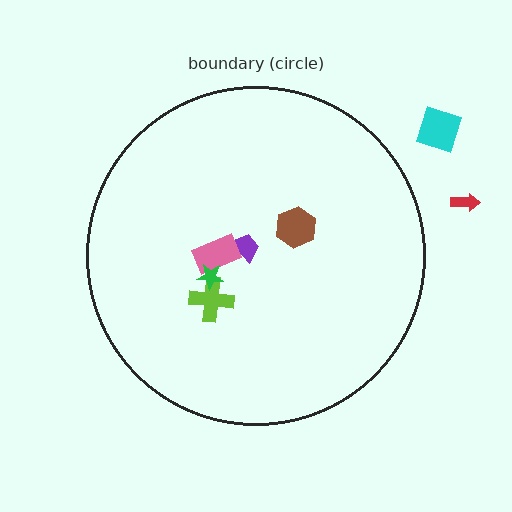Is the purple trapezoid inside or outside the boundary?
Inside.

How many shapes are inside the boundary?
5 inside, 2 outside.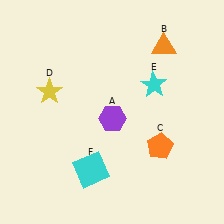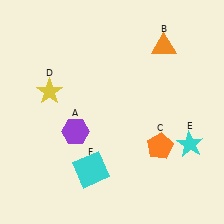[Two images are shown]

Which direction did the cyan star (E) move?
The cyan star (E) moved down.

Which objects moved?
The objects that moved are: the purple hexagon (A), the cyan star (E).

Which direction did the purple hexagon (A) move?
The purple hexagon (A) moved left.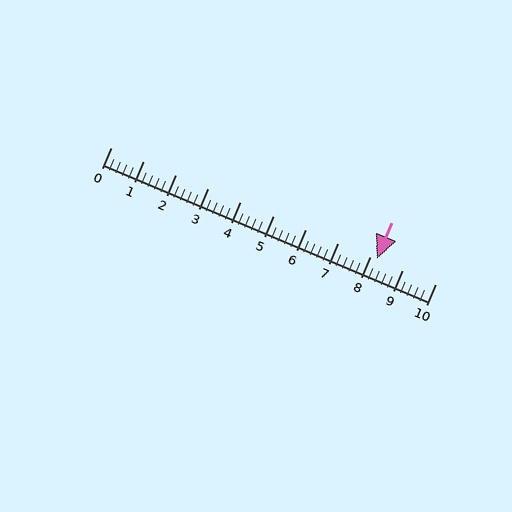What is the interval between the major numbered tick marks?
The major tick marks are spaced 1 units apart.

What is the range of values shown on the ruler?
The ruler shows values from 0 to 10.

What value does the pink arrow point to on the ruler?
The pink arrow points to approximately 8.2.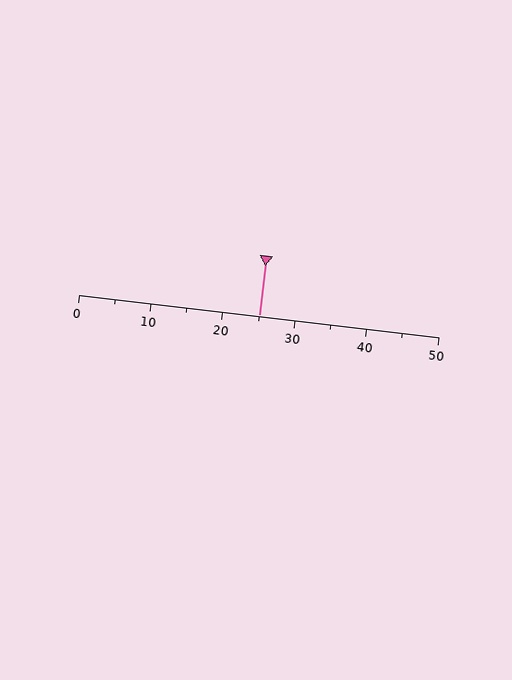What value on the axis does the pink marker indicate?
The marker indicates approximately 25.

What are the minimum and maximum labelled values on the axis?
The axis runs from 0 to 50.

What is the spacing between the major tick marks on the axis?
The major ticks are spaced 10 apart.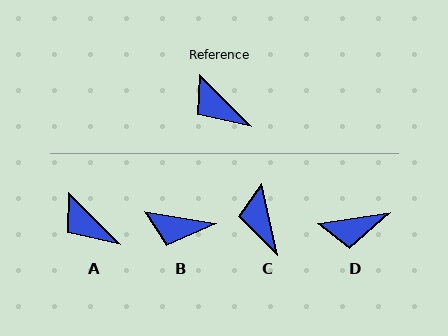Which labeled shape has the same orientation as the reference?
A.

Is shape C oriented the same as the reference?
No, it is off by about 33 degrees.